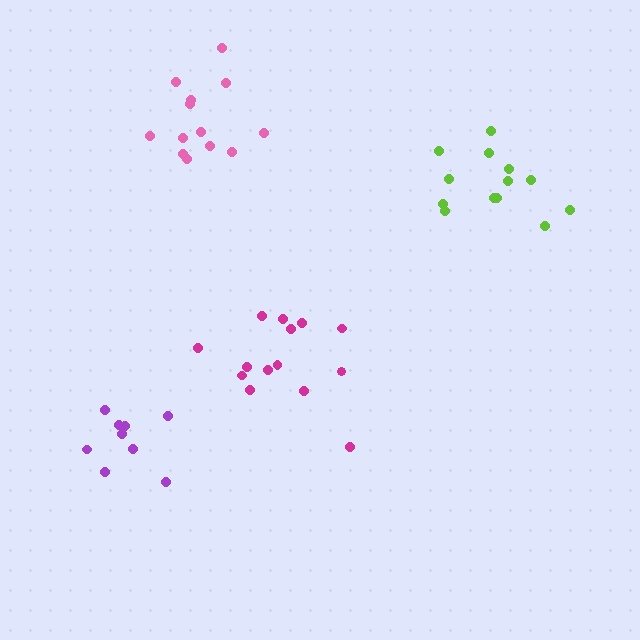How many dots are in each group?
Group 1: 14 dots, Group 2: 13 dots, Group 3: 13 dots, Group 4: 9 dots (49 total).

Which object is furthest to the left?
The purple cluster is leftmost.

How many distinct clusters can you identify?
There are 4 distinct clusters.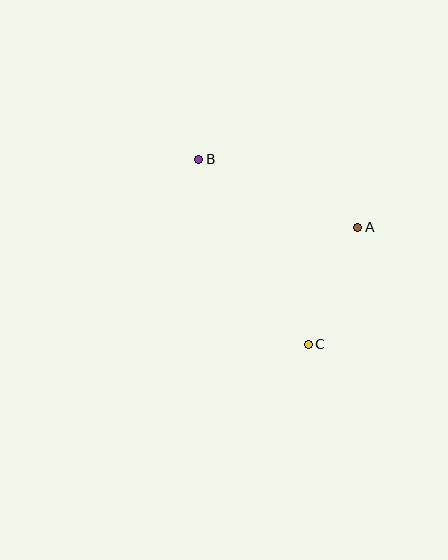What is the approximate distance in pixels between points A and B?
The distance between A and B is approximately 173 pixels.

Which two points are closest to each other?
Points A and C are closest to each other.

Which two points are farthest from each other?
Points B and C are farthest from each other.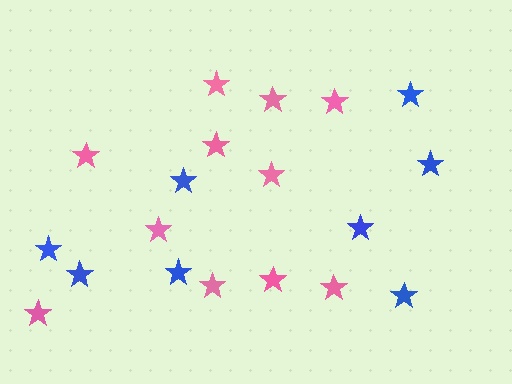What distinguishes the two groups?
There are 2 groups: one group of blue stars (8) and one group of pink stars (11).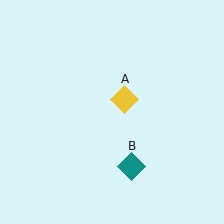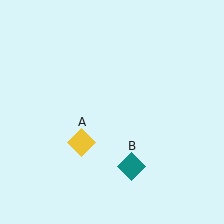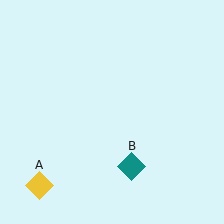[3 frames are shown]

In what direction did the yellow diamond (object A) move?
The yellow diamond (object A) moved down and to the left.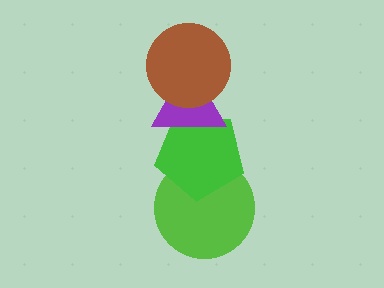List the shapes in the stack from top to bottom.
From top to bottom: the brown circle, the purple triangle, the green pentagon, the lime circle.